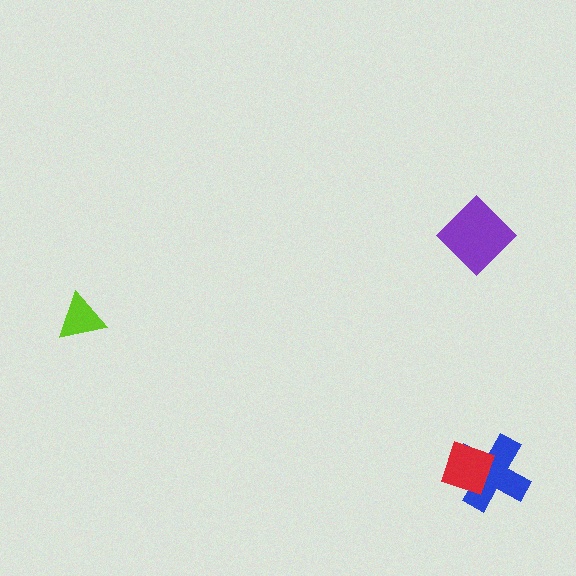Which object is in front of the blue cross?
The red diamond is in front of the blue cross.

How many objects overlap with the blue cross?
1 object overlaps with the blue cross.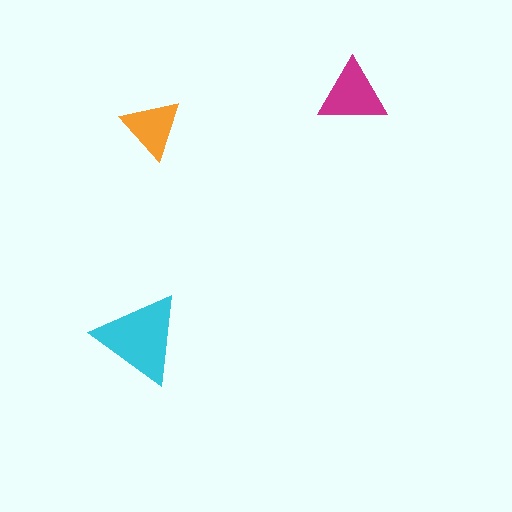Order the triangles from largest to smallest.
the cyan one, the magenta one, the orange one.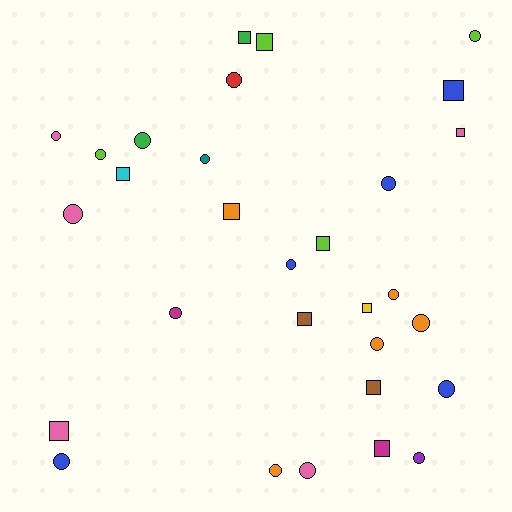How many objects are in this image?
There are 30 objects.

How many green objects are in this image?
There are 2 green objects.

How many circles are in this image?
There are 18 circles.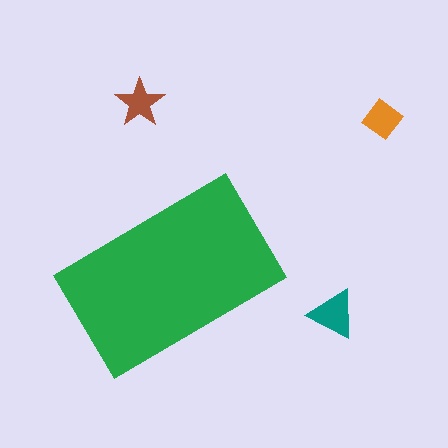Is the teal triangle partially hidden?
No, the teal triangle is fully visible.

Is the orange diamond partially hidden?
No, the orange diamond is fully visible.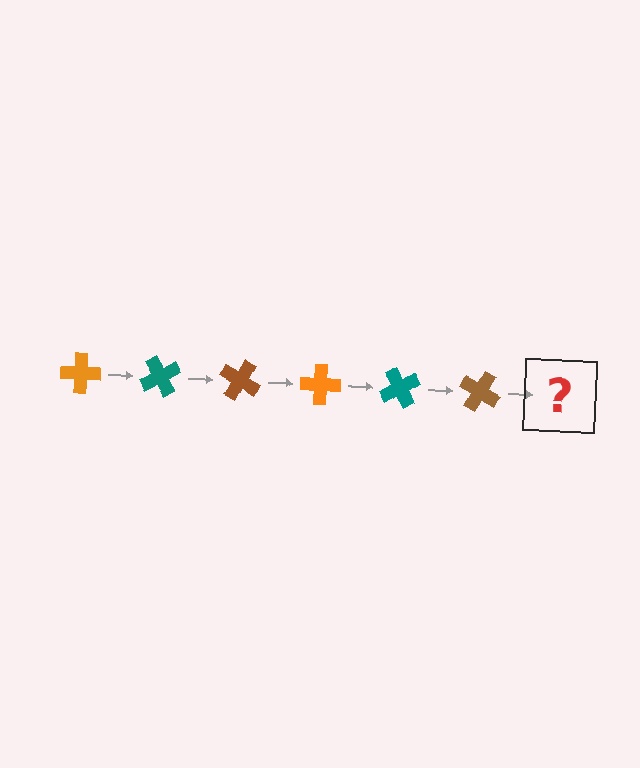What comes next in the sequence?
The next element should be an orange cross, rotated 360 degrees from the start.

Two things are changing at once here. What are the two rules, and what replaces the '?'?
The two rules are that it rotates 60 degrees each step and the color cycles through orange, teal, and brown. The '?' should be an orange cross, rotated 360 degrees from the start.